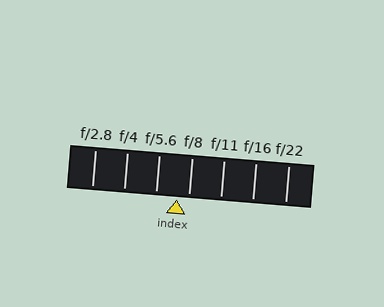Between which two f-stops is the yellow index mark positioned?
The index mark is between f/5.6 and f/8.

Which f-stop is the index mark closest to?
The index mark is closest to f/8.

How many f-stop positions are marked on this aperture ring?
There are 7 f-stop positions marked.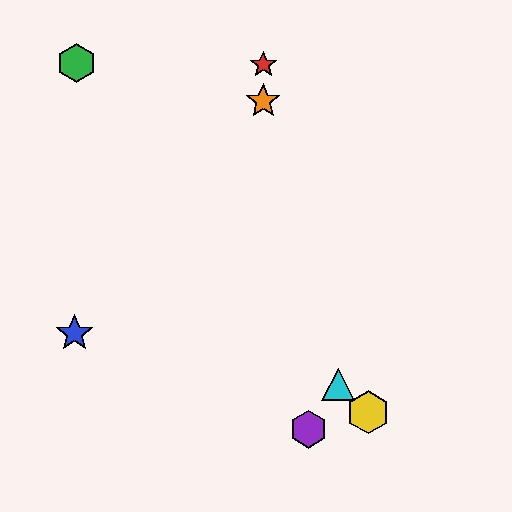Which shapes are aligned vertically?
The red star, the orange star are aligned vertically.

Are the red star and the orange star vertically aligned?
Yes, both are at x≈263.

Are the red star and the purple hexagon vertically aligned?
No, the red star is at x≈263 and the purple hexagon is at x≈308.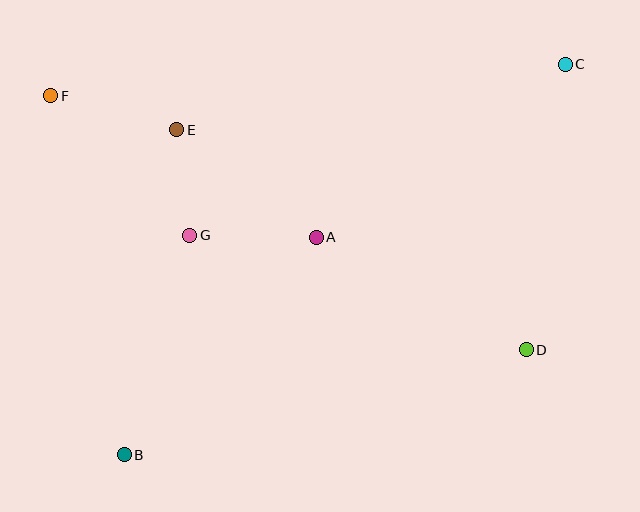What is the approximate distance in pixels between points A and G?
The distance between A and G is approximately 126 pixels.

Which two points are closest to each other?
Points E and G are closest to each other.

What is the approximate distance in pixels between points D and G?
The distance between D and G is approximately 355 pixels.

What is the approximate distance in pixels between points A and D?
The distance between A and D is approximately 238 pixels.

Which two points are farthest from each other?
Points B and C are farthest from each other.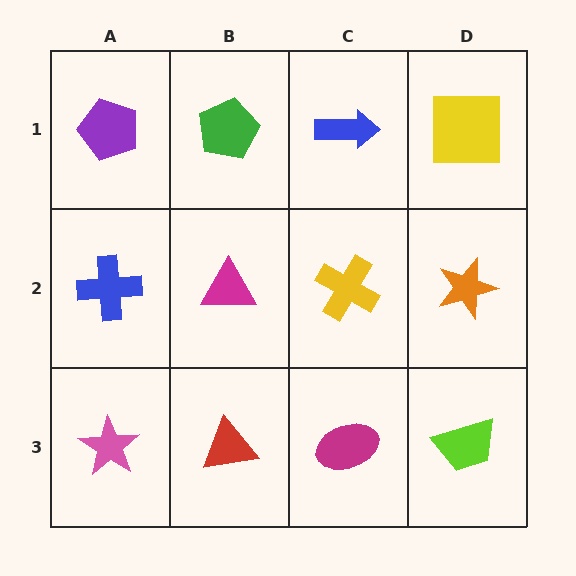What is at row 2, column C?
A yellow cross.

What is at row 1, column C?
A blue arrow.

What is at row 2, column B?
A magenta triangle.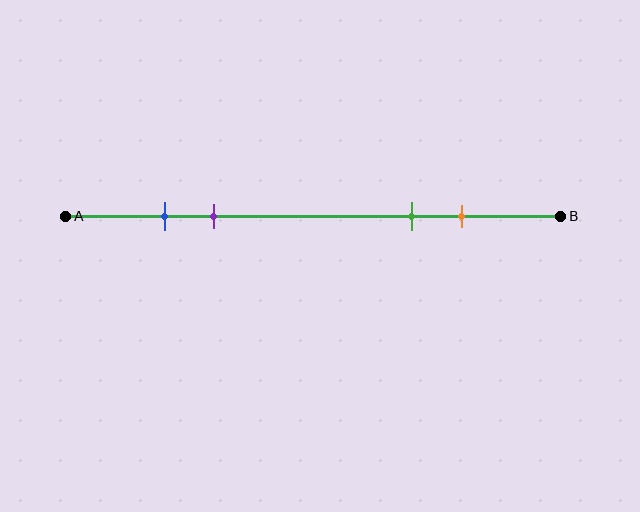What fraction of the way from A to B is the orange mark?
The orange mark is approximately 80% (0.8) of the way from A to B.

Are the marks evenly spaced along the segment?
No, the marks are not evenly spaced.